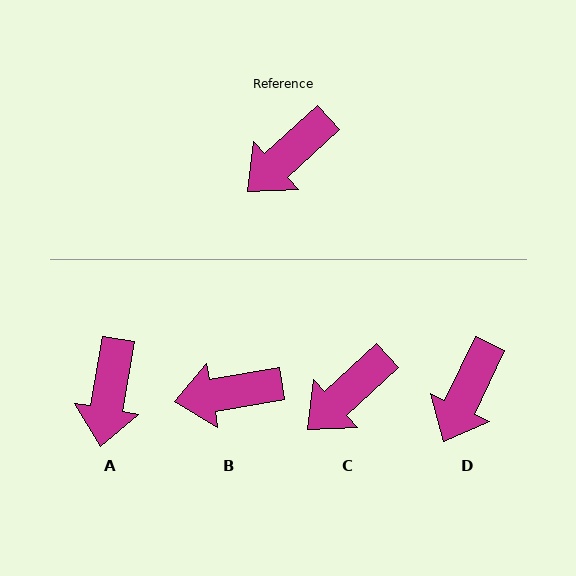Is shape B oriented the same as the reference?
No, it is off by about 33 degrees.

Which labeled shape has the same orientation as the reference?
C.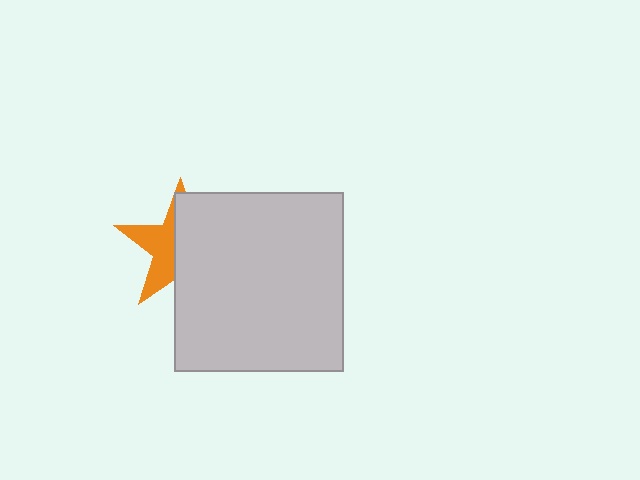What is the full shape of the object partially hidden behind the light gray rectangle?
The partially hidden object is an orange star.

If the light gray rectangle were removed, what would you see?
You would see the complete orange star.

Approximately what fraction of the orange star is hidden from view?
Roughly 59% of the orange star is hidden behind the light gray rectangle.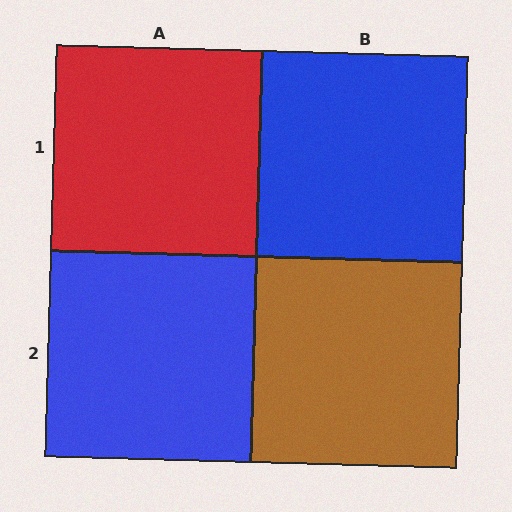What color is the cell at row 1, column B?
Blue.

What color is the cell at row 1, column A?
Red.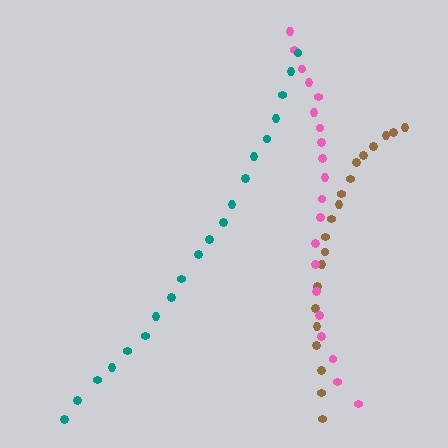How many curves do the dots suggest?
There are 3 distinct paths.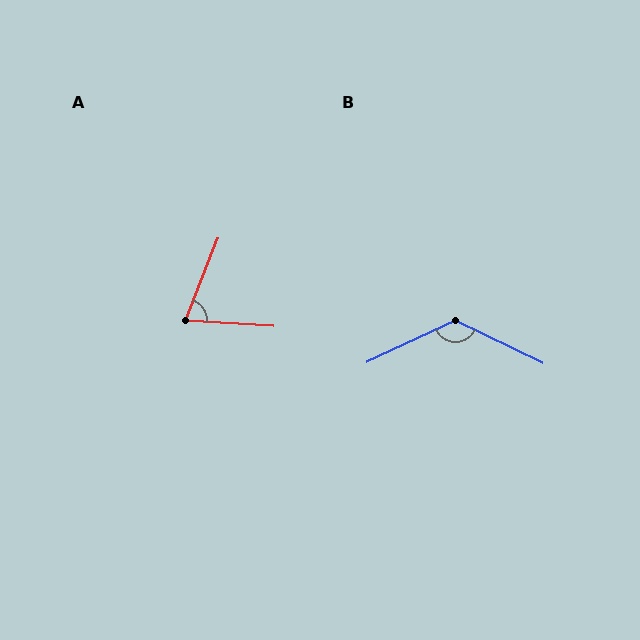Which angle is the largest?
B, at approximately 129 degrees.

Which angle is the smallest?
A, at approximately 72 degrees.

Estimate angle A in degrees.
Approximately 72 degrees.